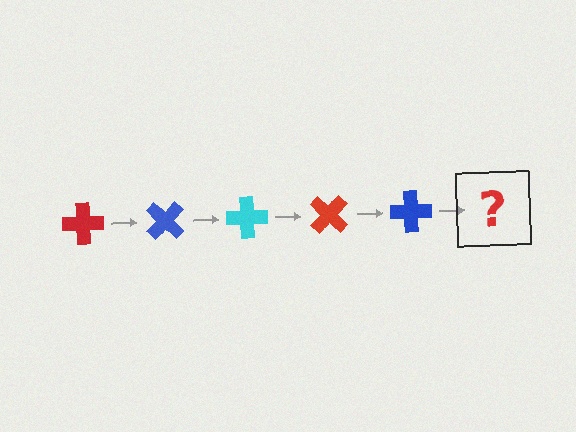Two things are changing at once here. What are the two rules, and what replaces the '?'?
The two rules are that it rotates 45 degrees each step and the color cycles through red, blue, and cyan. The '?' should be a cyan cross, rotated 225 degrees from the start.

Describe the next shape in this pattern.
It should be a cyan cross, rotated 225 degrees from the start.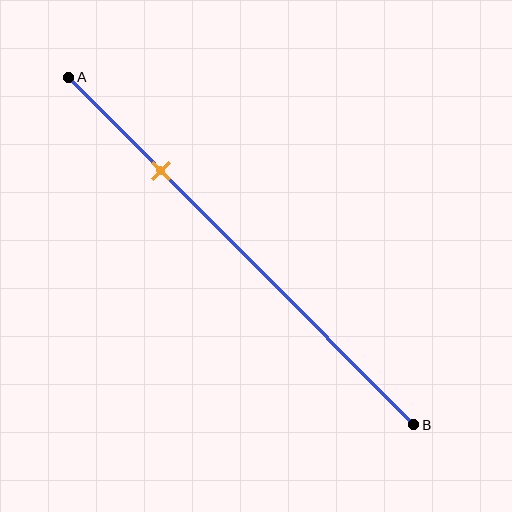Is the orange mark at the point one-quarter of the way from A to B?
Yes, the mark is approximately at the one-quarter point.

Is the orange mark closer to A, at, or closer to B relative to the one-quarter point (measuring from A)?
The orange mark is approximately at the one-quarter point of segment AB.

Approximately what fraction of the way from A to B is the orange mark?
The orange mark is approximately 25% of the way from A to B.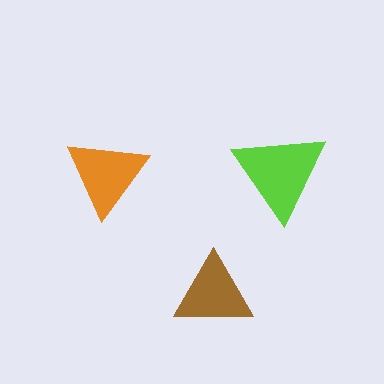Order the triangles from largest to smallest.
the lime one, the orange one, the brown one.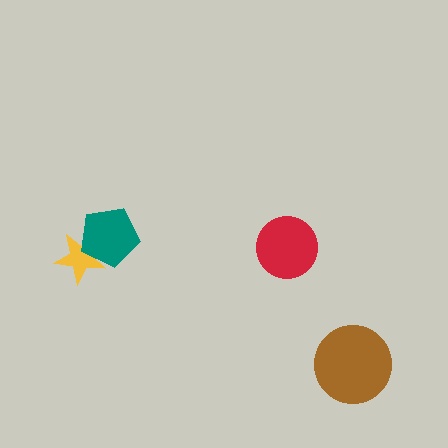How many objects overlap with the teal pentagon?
1 object overlaps with the teal pentagon.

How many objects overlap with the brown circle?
0 objects overlap with the brown circle.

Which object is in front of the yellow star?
The teal pentagon is in front of the yellow star.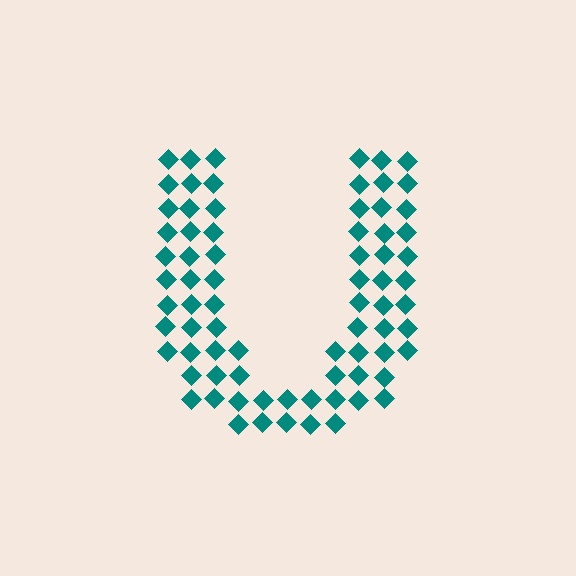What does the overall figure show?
The overall figure shows the letter U.